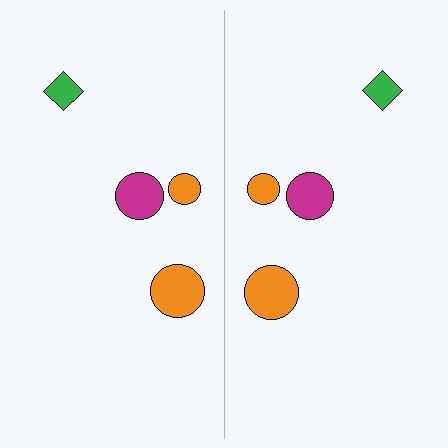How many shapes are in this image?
There are 8 shapes in this image.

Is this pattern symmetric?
Yes, this pattern has bilateral (reflection) symmetry.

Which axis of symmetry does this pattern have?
The pattern has a vertical axis of symmetry running through the center of the image.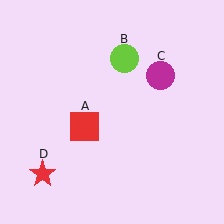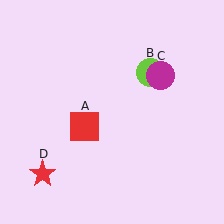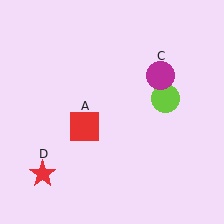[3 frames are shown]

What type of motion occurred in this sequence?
The lime circle (object B) rotated clockwise around the center of the scene.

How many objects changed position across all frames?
1 object changed position: lime circle (object B).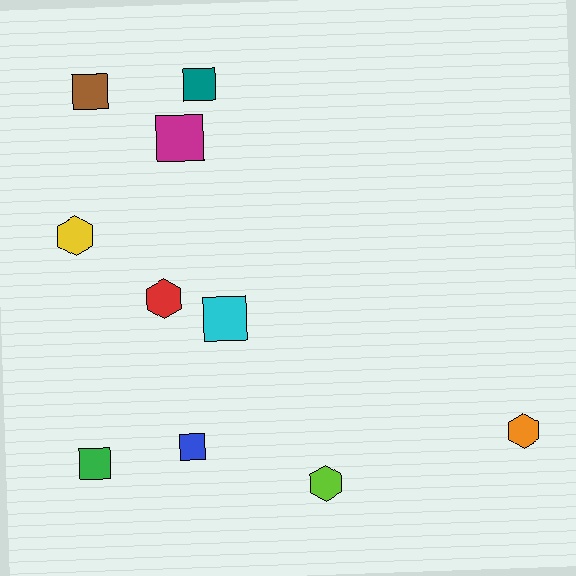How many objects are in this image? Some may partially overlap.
There are 10 objects.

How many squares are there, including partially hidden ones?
There are 6 squares.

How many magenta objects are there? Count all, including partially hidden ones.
There is 1 magenta object.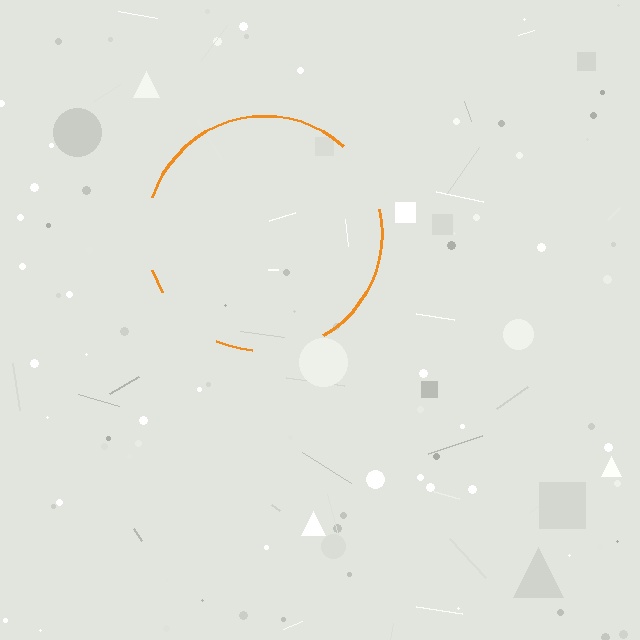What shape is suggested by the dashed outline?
The dashed outline suggests a circle.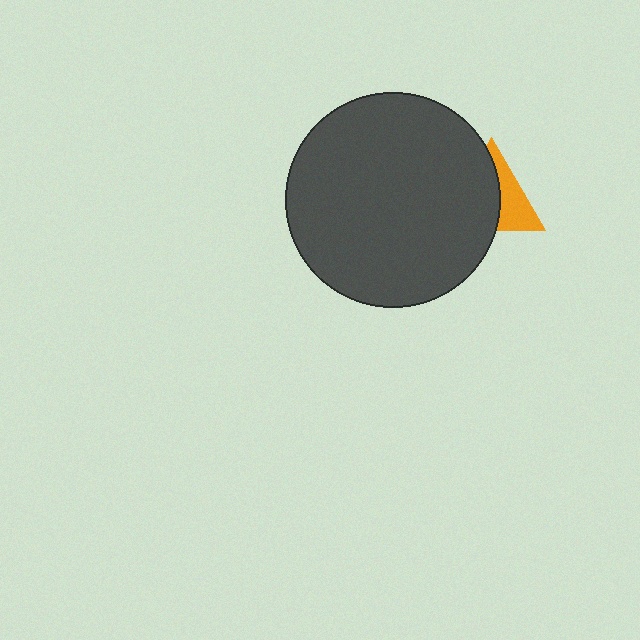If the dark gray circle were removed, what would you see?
You would see the complete orange triangle.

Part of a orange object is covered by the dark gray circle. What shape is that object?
It is a triangle.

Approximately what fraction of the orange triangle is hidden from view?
Roughly 59% of the orange triangle is hidden behind the dark gray circle.